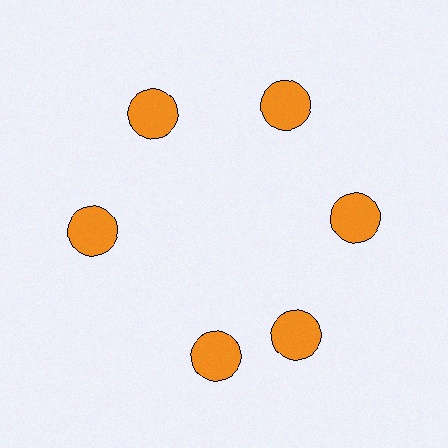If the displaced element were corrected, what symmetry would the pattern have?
It would have 6-fold rotational symmetry — the pattern would map onto itself every 60 degrees.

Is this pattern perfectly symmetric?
No. The 6 orange circles are arranged in a ring, but one element near the 7 o'clock position is rotated out of alignment along the ring, breaking the 6-fold rotational symmetry.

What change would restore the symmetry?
The symmetry would be restored by rotating it back into even spacing with its neighbors so that all 6 circles sit at equal angles and equal distance from the center.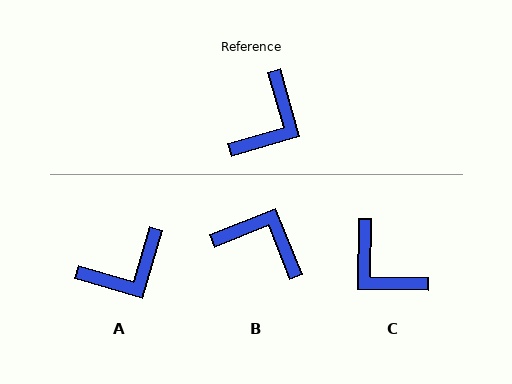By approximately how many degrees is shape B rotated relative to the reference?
Approximately 96 degrees counter-clockwise.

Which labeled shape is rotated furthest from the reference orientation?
C, about 107 degrees away.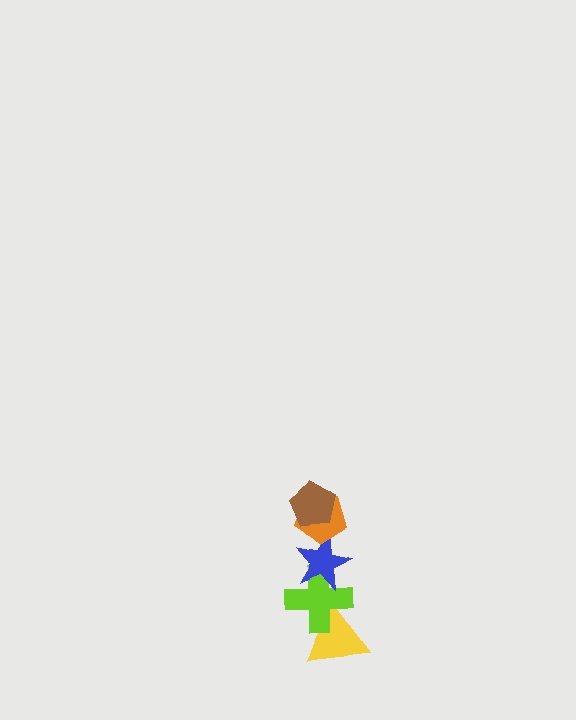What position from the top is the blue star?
The blue star is 3rd from the top.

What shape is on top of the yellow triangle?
The lime cross is on top of the yellow triangle.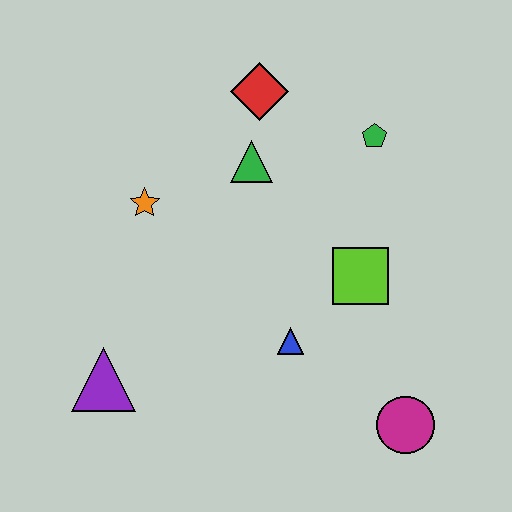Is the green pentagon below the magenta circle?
No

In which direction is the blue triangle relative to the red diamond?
The blue triangle is below the red diamond.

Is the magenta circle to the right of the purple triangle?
Yes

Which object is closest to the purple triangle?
The orange star is closest to the purple triangle.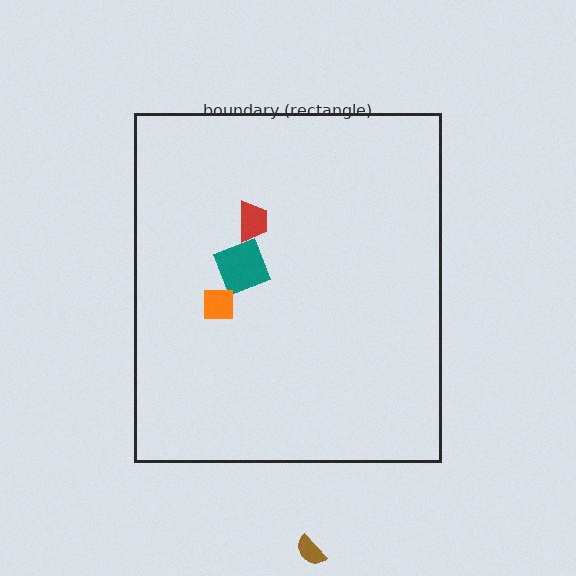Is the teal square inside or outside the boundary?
Inside.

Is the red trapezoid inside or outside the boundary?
Inside.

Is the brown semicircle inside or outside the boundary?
Outside.